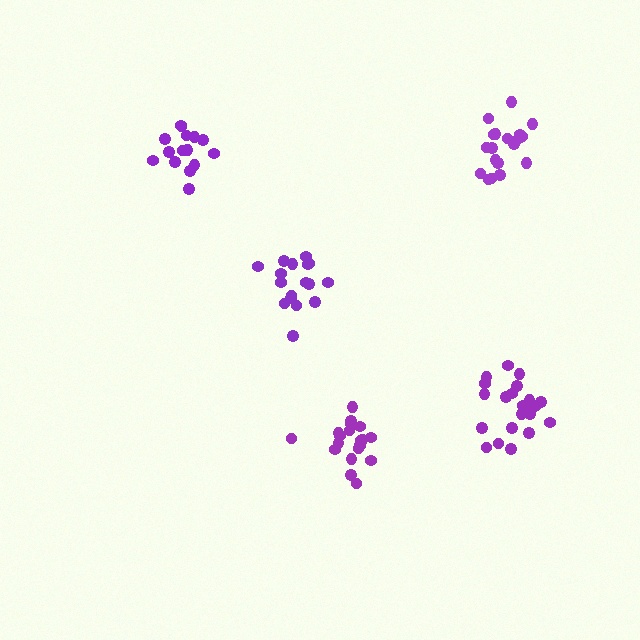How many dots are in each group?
Group 1: 20 dots, Group 2: 17 dots, Group 3: 15 dots, Group 4: 19 dots, Group 5: 21 dots (92 total).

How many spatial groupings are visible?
There are 5 spatial groupings.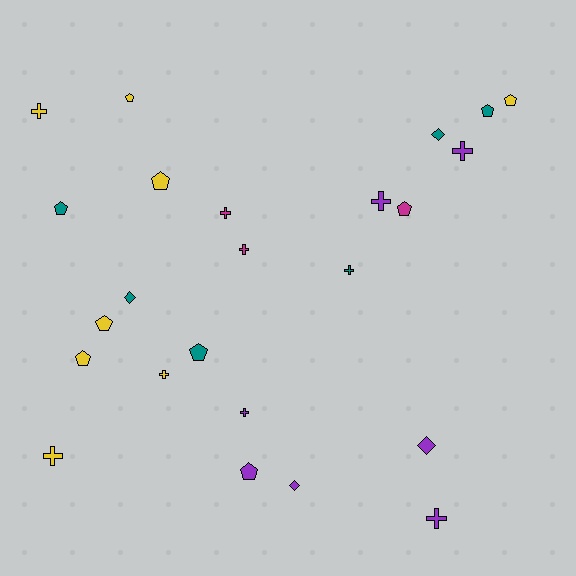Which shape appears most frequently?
Pentagon, with 10 objects.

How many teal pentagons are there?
There are 3 teal pentagons.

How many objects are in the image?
There are 24 objects.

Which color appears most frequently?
Yellow, with 8 objects.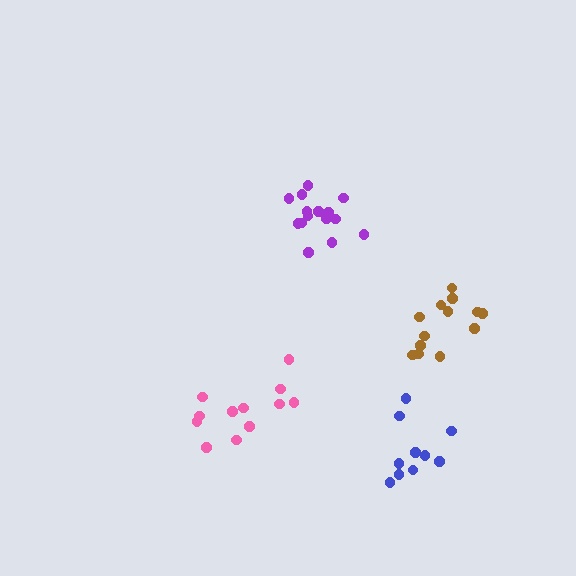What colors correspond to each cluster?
The clusters are colored: purple, brown, blue, pink.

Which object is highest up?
The purple cluster is topmost.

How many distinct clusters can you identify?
There are 4 distinct clusters.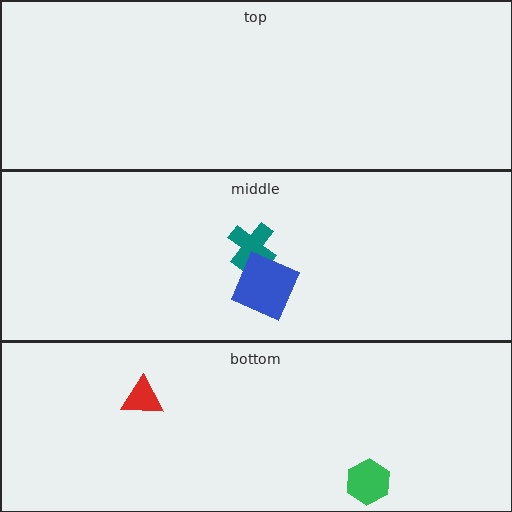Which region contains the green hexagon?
The bottom region.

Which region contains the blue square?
The middle region.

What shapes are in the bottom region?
The red triangle, the green hexagon.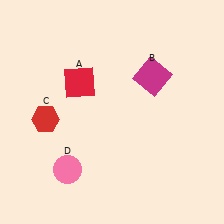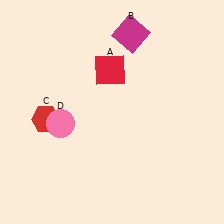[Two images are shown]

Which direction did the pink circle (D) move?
The pink circle (D) moved up.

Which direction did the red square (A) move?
The red square (A) moved right.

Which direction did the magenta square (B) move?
The magenta square (B) moved up.